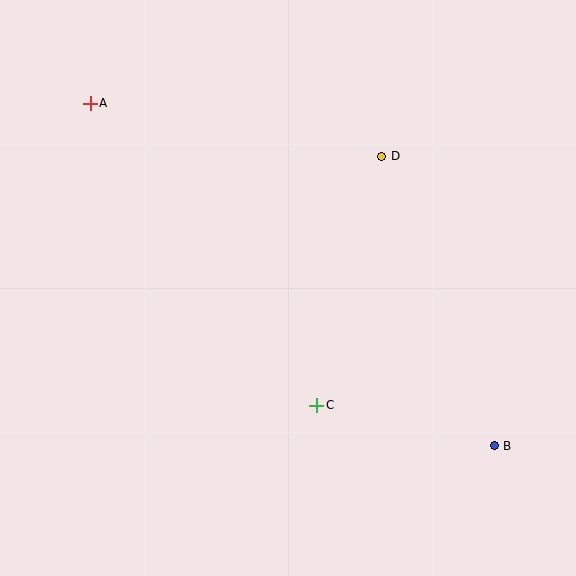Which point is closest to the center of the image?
Point C at (317, 405) is closest to the center.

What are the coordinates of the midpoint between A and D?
The midpoint between A and D is at (236, 130).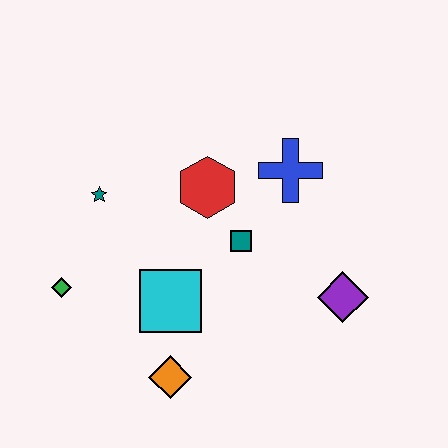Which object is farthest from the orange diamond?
The blue cross is farthest from the orange diamond.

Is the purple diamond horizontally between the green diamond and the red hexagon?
No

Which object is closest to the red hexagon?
The teal square is closest to the red hexagon.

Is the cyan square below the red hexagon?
Yes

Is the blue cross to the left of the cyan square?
No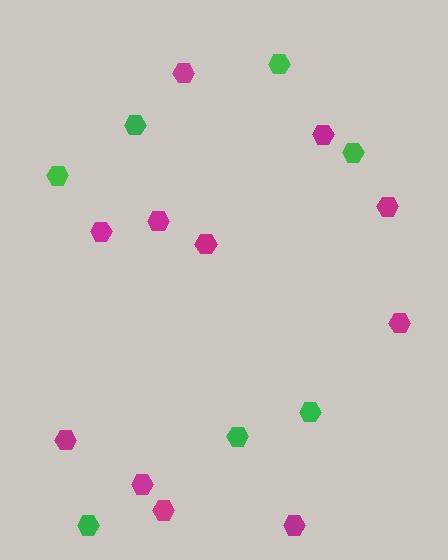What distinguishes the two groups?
There are 2 groups: one group of green hexagons (7) and one group of magenta hexagons (11).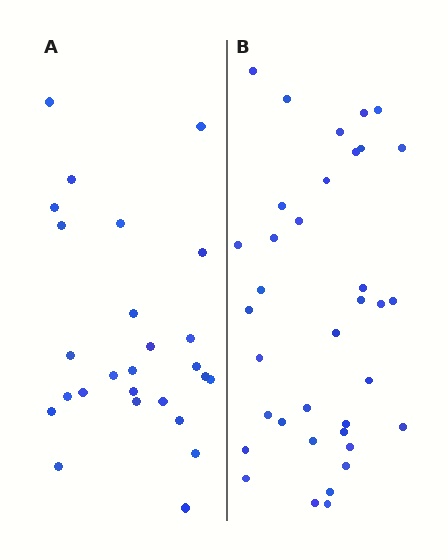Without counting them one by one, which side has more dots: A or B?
Region B (the right region) has more dots.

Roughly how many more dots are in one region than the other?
Region B has roughly 10 or so more dots than region A.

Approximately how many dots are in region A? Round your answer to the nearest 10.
About 30 dots. (The exact count is 26, which rounds to 30.)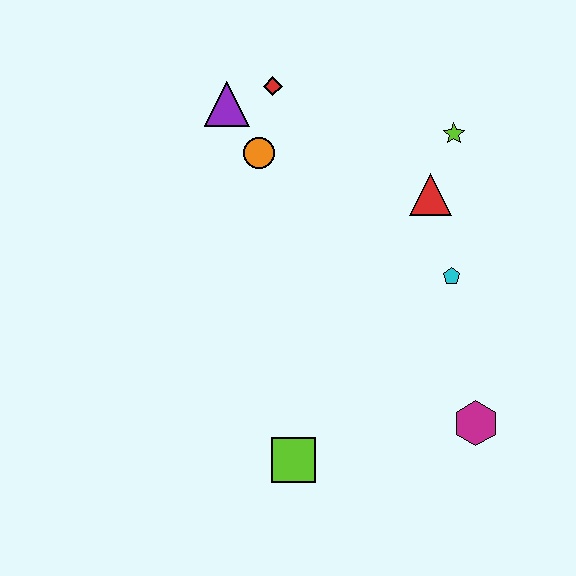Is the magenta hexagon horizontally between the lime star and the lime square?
No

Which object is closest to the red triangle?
The lime star is closest to the red triangle.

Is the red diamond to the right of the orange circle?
Yes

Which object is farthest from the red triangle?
The lime square is farthest from the red triangle.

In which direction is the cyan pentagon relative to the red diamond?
The cyan pentagon is below the red diamond.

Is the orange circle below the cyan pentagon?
No